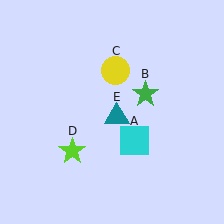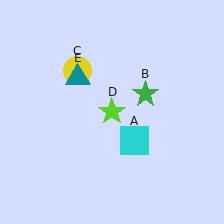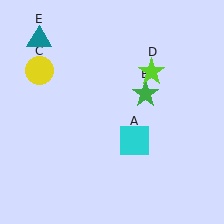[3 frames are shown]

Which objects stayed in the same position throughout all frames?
Cyan square (object A) and green star (object B) remained stationary.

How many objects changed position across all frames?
3 objects changed position: yellow circle (object C), lime star (object D), teal triangle (object E).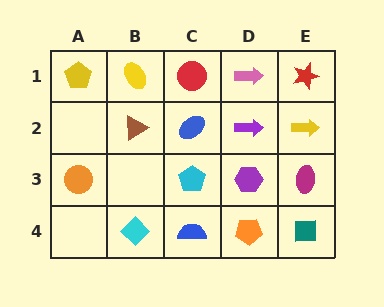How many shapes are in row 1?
5 shapes.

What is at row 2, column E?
A yellow arrow.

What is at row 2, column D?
A purple arrow.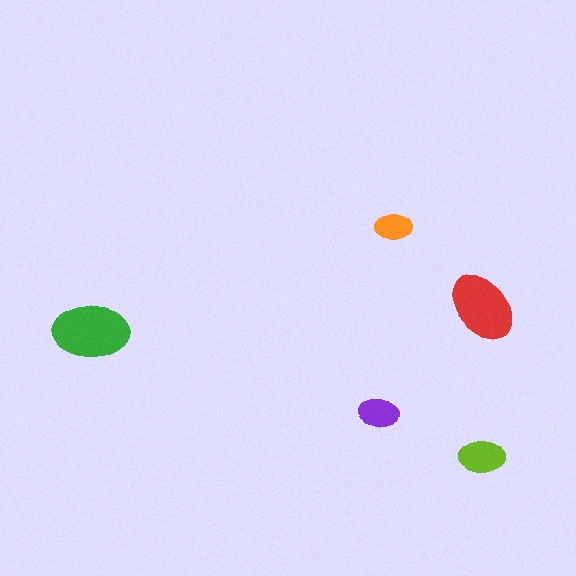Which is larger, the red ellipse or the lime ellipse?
The red one.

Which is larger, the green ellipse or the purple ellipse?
The green one.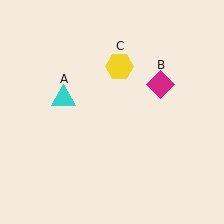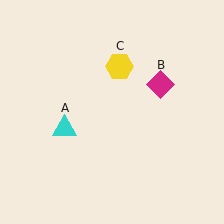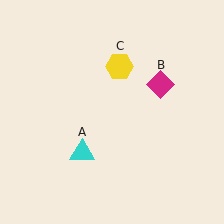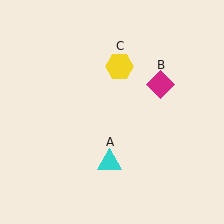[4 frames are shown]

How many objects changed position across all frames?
1 object changed position: cyan triangle (object A).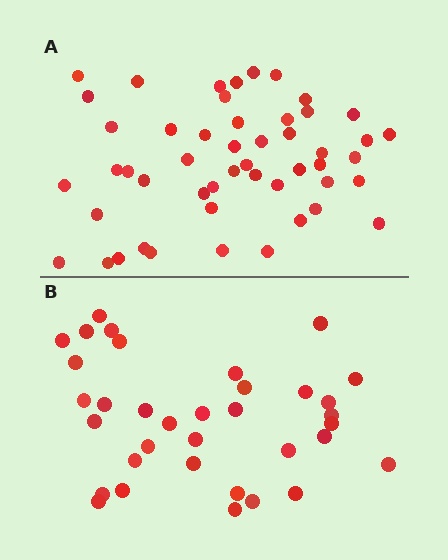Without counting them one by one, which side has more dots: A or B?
Region A (the top region) has more dots.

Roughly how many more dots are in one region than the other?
Region A has approximately 15 more dots than region B.